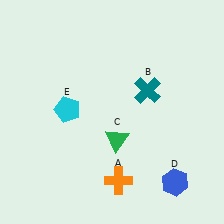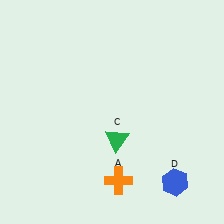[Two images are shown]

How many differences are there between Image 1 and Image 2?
There are 2 differences between the two images.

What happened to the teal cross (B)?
The teal cross (B) was removed in Image 2. It was in the top-right area of Image 1.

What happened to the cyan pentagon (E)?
The cyan pentagon (E) was removed in Image 2. It was in the top-left area of Image 1.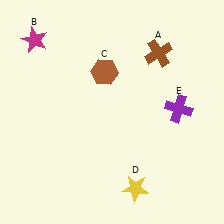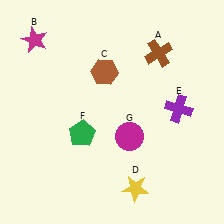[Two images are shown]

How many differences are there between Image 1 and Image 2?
There are 2 differences between the two images.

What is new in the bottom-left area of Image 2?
A green pentagon (F) was added in the bottom-left area of Image 2.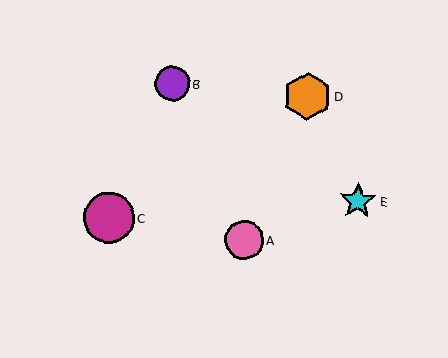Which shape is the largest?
The magenta circle (labeled C) is the largest.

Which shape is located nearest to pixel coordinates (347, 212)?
The cyan star (labeled E) at (358, 201) is nearest to that location.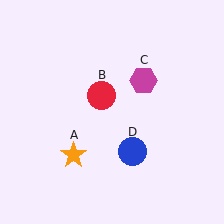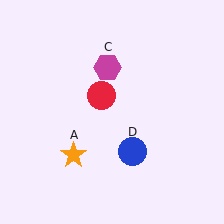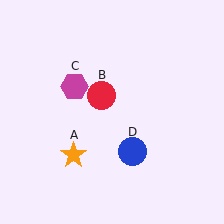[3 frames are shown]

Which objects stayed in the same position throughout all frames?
Orange star (object A) and red circle (object B) and blue circle (object D) remained stationary.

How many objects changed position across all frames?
1 object changed position: magenta hexagon (object C).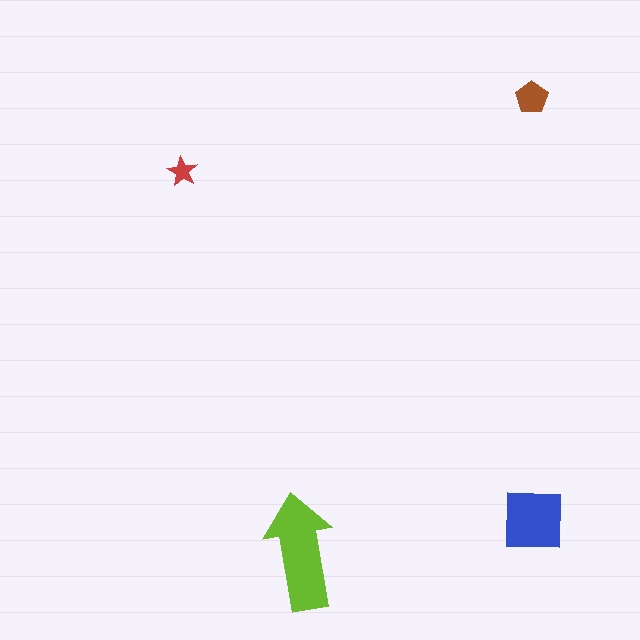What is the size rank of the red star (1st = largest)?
4th.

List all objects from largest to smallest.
The lime arrow, the blue square, the brown pentagon, the red star.